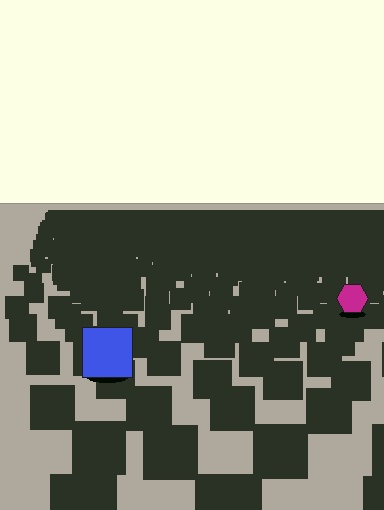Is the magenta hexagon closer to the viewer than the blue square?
No. The blue square is closer — you can tell from the texture gradient: the ground texture is coarser near it.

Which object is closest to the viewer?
The blue square is closest. The texture marks near it are larger and more spread out.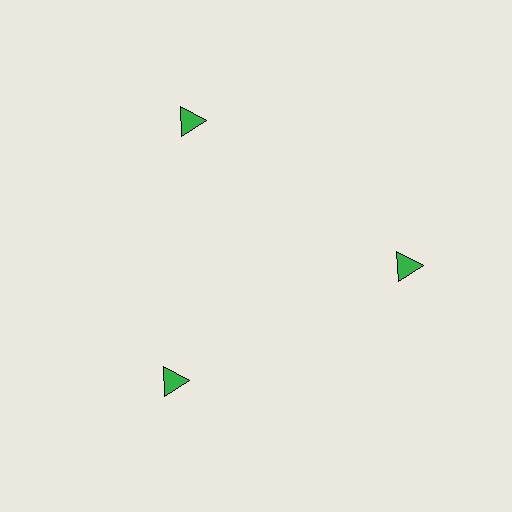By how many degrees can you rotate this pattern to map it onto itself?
The pattern maps onto itself every 120 degrees of rotation.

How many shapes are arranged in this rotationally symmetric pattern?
There are 3 shapes, arranged in 3 groups of 1.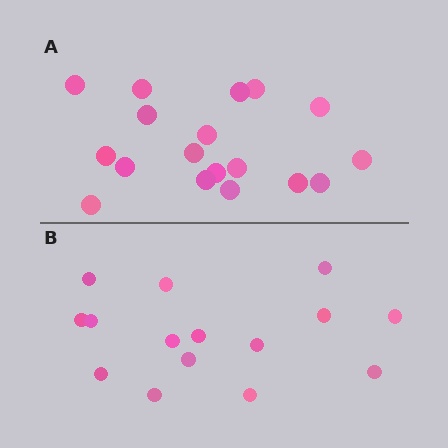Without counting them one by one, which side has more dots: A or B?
Region A (the top region) has more dots.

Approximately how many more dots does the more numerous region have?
Region A has just a few more — roughly 2 or 3 more dots than region B.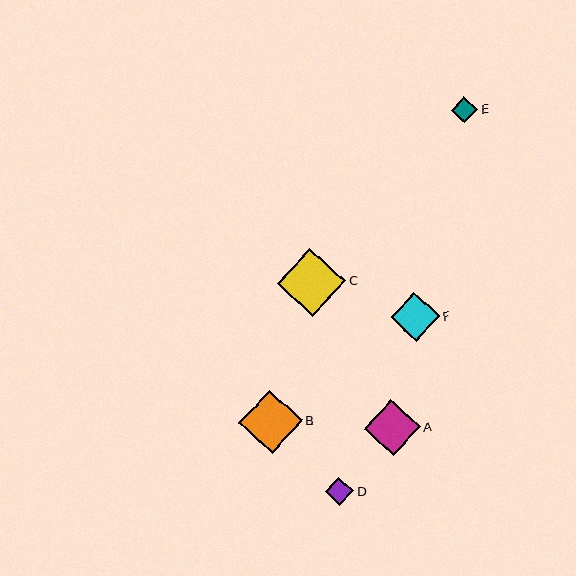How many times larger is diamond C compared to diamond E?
Diamond C is approximately 2.6 times the size of diamond E.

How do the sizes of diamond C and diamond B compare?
Diamond C and diamond B are approximately the same size.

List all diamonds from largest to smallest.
From largest to smallest: C, B, A, F, D, E.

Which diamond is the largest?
Diamond C is the largest with a size of approximately 68 pixels.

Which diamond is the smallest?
Diamond E is the smallest with a size of approximately 26 pixels.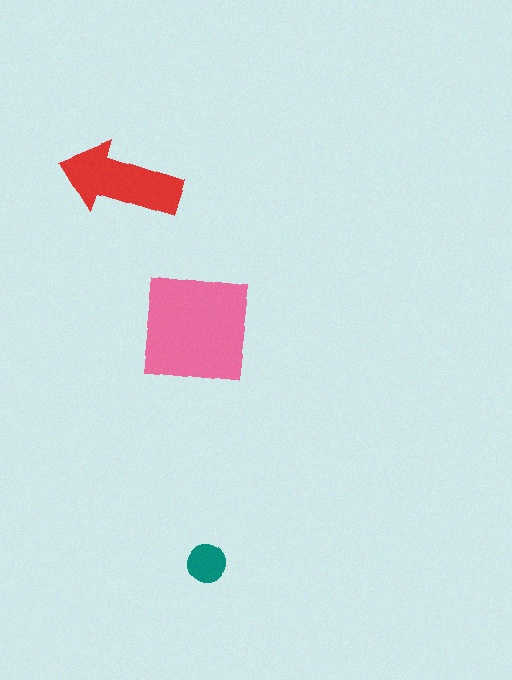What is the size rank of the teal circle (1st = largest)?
3rd.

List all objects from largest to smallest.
The pink square, the red arrow, the teal circle.